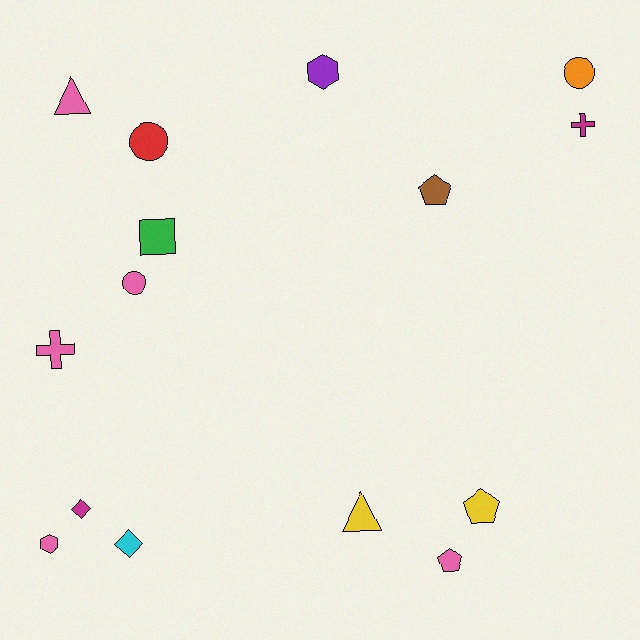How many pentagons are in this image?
There are 3 pentagons.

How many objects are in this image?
There are 15 objects.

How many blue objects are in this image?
There are no blue objects.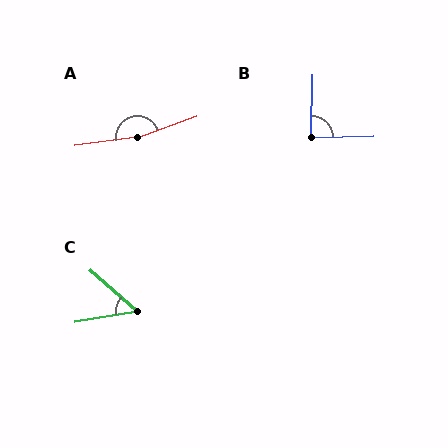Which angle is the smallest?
C, at approximately 51 degrees.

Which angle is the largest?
A, at approximately 169 degrees.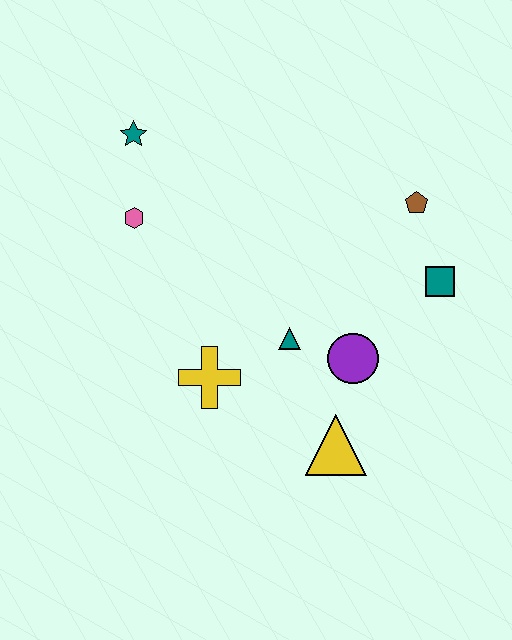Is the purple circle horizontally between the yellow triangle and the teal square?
Yes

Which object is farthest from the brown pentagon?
The teal star is farthest from the brown pentagon.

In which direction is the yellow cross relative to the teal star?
The yellow cross is below the teal star.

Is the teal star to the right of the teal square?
No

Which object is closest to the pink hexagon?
The teal star is closest to the pink hexagon.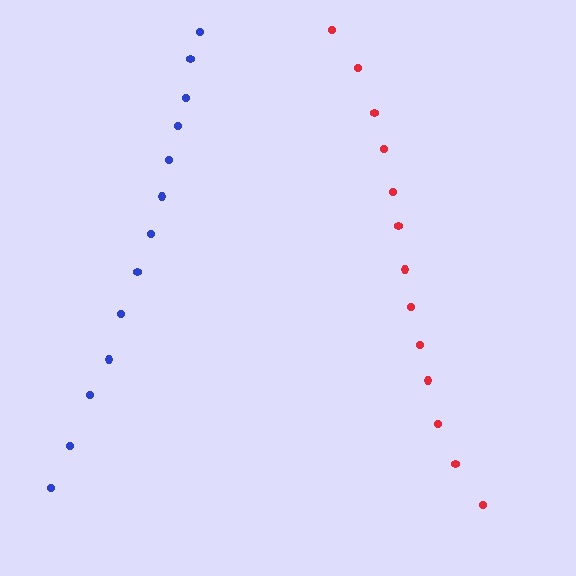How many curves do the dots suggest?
There are 2 distinct paths.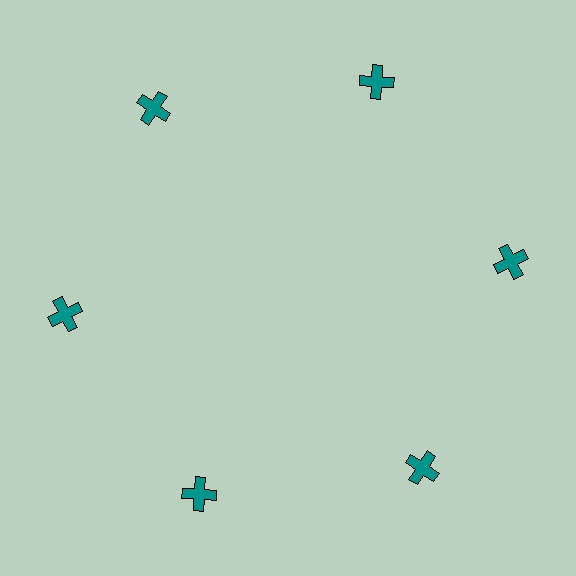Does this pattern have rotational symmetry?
Yes, this pattern has 6-fold rotational symmetry. It looks the same after rotating 60 degrees around the center.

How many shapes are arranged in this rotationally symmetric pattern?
There are 6 shapes, arranged in 6 groups of 1.